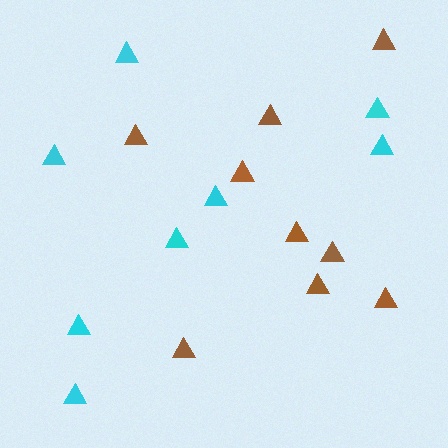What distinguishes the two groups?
There are 2 groups: one group of cyan triangles (8) and one group of brown triangles (9).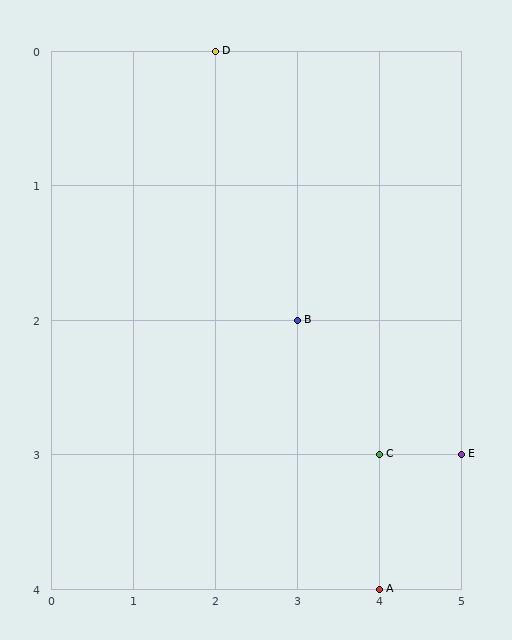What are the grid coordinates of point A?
Point A is at grid coordinates (4, 4).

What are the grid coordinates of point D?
Point D is at grid coordinates (2, 0).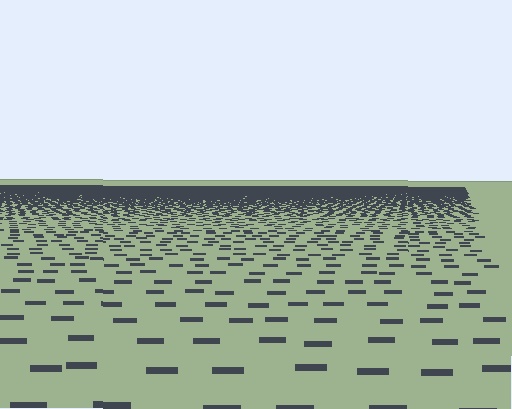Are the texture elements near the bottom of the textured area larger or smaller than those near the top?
Larger. Near the bottom, elements are closer to the viewer and appear at a bigger on-screen size.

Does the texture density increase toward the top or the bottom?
Density increases toward the top.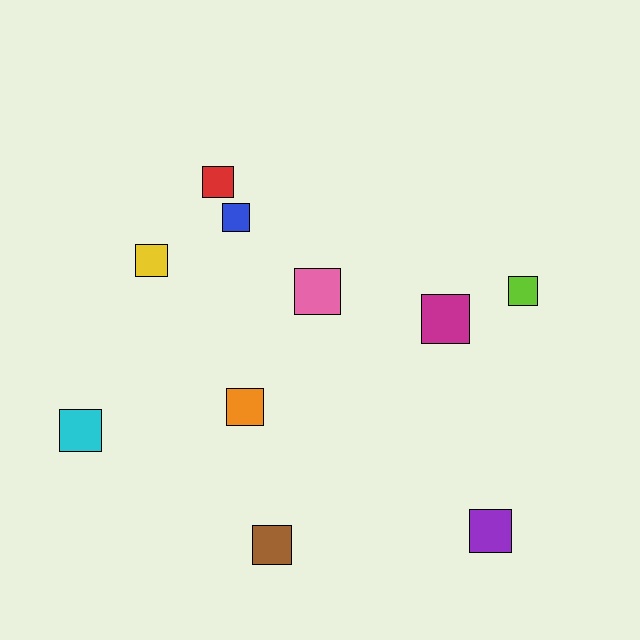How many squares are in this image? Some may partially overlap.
There are 10 squares.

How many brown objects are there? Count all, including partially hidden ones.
There is 1 brown object.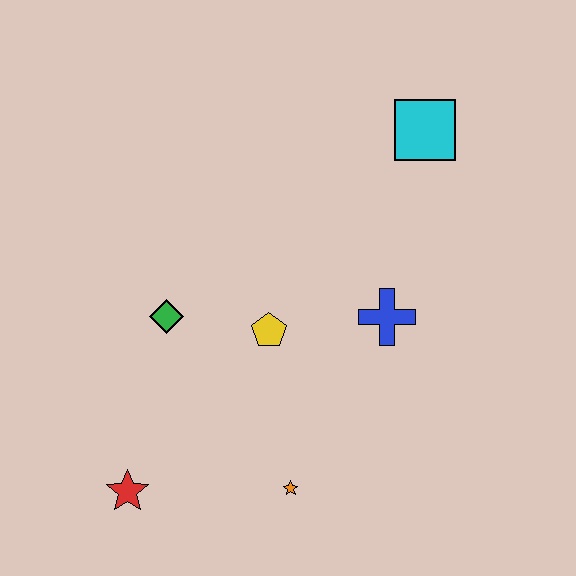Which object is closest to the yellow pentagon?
The green diamond is closest to the yellow pentagon.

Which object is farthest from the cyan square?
The red star is farthest from the cyan square.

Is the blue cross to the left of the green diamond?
No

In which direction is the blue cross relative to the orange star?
The blue cross is above the orange star.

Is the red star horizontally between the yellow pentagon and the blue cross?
No